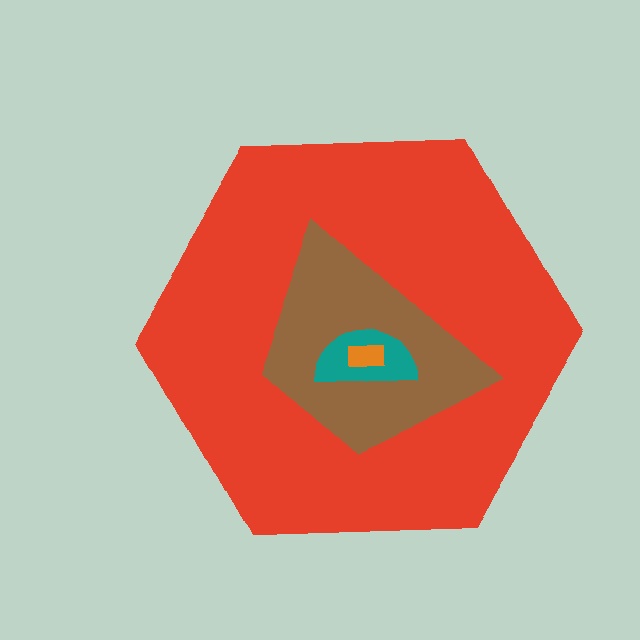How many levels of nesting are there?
4.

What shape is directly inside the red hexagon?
The brown trapezoid.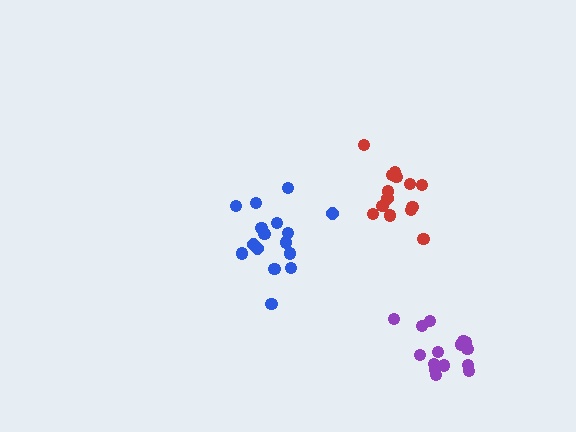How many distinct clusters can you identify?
There are 3 distinct clusters.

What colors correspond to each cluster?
The clusters are colored: blue, purple, red.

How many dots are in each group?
Group 1: 16 dots, Group 2: 15 dots, Group 3: 14 dots (45 total).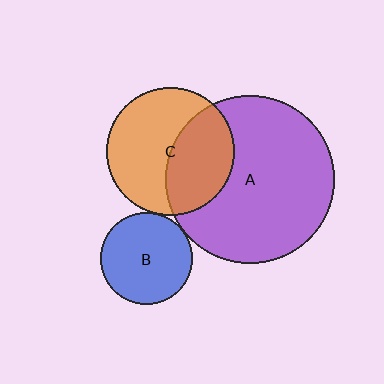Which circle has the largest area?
Circle A (purple).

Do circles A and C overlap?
Yes.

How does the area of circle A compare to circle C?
Approximately 1.8 times.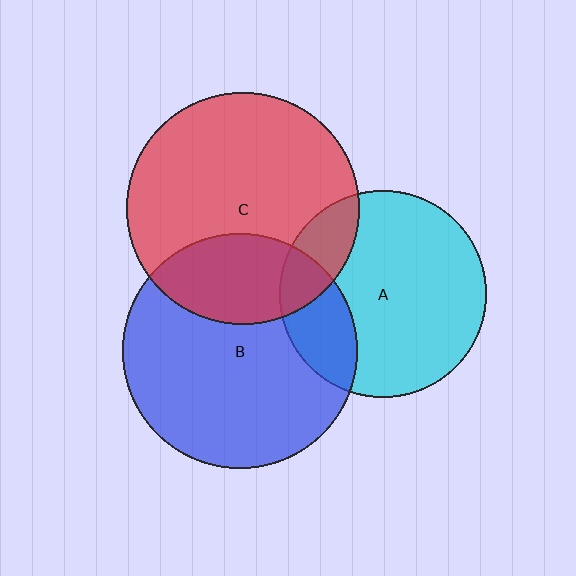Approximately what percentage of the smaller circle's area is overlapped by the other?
Approximately 20%.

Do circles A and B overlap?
Yes.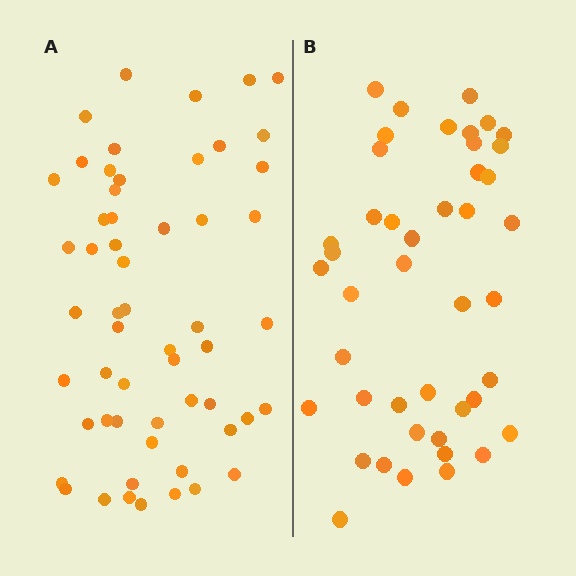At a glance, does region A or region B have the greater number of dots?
Region A (the left region) has more dots.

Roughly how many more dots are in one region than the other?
Region A has roughly 12 or so more dots than region B.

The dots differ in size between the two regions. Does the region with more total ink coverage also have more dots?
No. Region B has more total ink coverage because its dots are larger, but region A actually contains more individual dots. Total area can be misleading — the number of items is what matters here.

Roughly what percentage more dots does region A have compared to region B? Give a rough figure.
About 25% more.